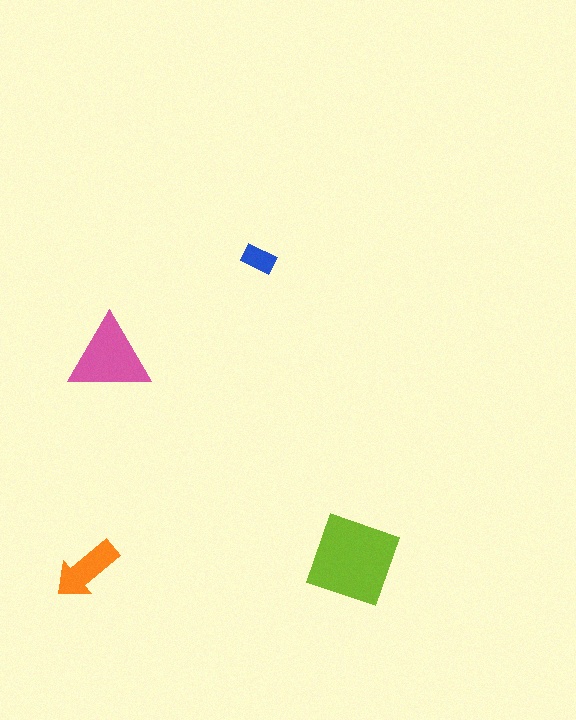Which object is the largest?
The lime square.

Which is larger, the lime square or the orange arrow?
The lime square.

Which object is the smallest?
The blue rectangle.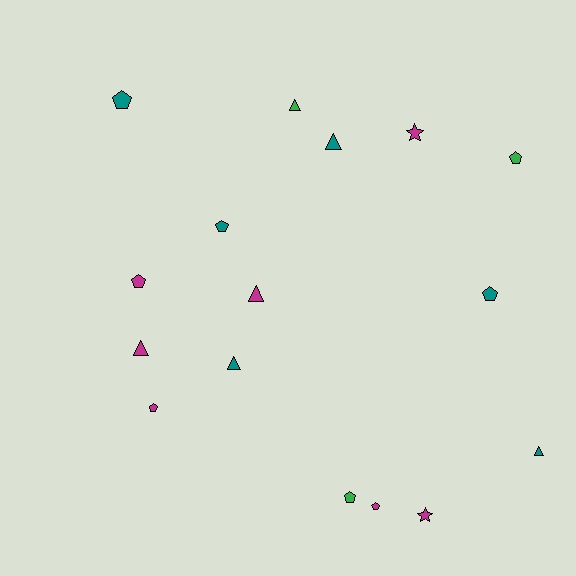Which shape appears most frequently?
Pentagon, with 8 objects.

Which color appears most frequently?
Magenta, with 7 objects.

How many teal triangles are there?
There are 3 teal triangles.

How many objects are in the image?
There are 16 objects.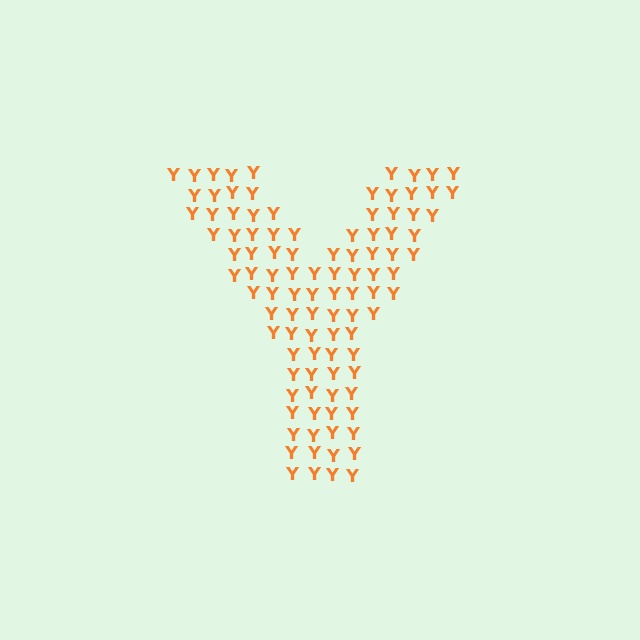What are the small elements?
The small elements are letter Y's.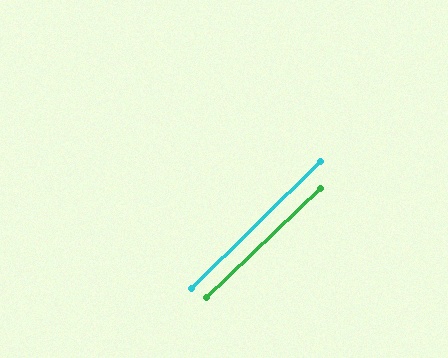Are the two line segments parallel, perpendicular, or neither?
Parallel — their directions differ by only 1.0°.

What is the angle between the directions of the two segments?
Approximately 1 degree.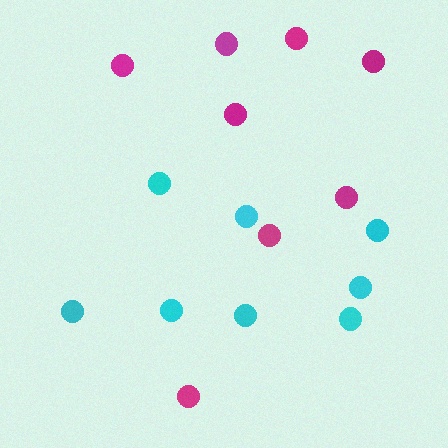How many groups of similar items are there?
There are 2 groups: one group of magenta circles (8) and one group of cyan circles (8).